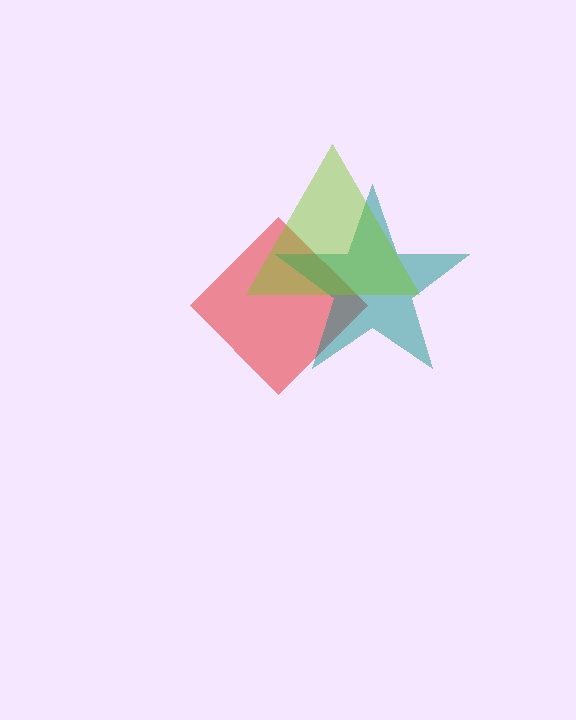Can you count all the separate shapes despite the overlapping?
Yes, there are 3 separate shapes.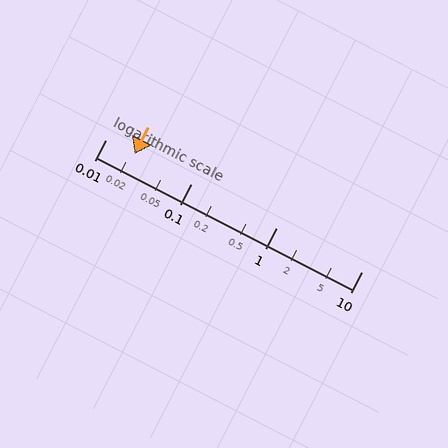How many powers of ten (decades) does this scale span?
The scale spans 3 decades, from 0.01 to 10.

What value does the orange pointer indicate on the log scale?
The pointer indicates approximately 0.022.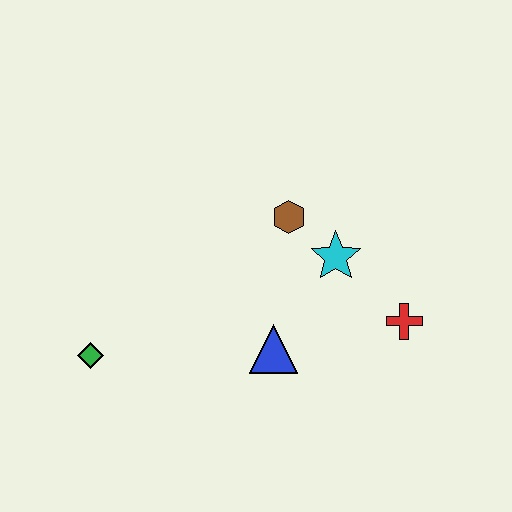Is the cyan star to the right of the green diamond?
Yes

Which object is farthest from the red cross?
The green diamond is farthest from the red cross.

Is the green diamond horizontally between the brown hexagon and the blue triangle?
No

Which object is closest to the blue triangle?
The cyan star is closest to the blue triangle.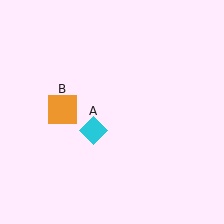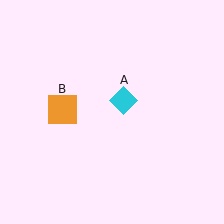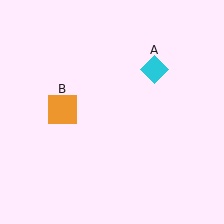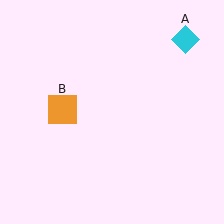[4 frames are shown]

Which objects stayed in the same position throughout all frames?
Orange square (object B) remained stationary.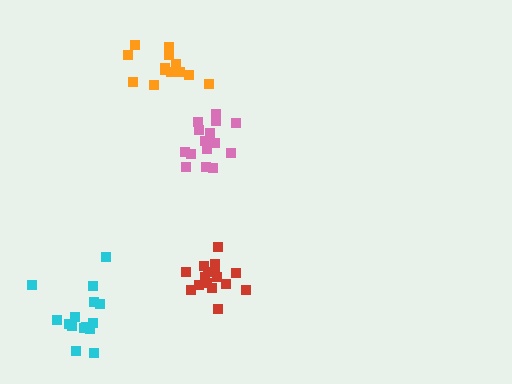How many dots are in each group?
Group 1: 13 dots, Group 2: 15 dots, Group 3: 16 dots, Group 4: 15 dots (59 total).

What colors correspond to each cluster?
The clusters are colored: orange, pink, red, cyan.